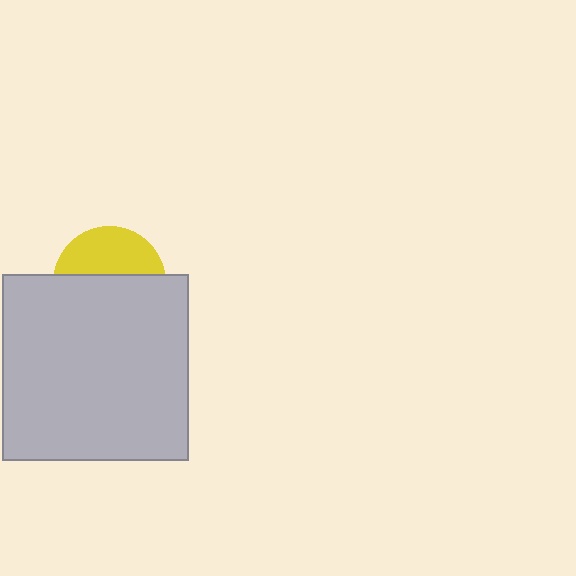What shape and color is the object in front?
The object in front is a light gray square.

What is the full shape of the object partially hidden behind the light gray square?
The partially hidden object is a yellow circle.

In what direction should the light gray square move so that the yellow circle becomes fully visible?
The light gray square should move down. That is the shortest direction to clear the overlap and leave the yellow circle fully visible.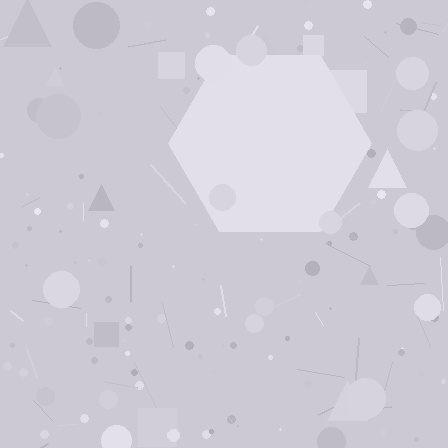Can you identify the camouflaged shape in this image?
The camouflaged shape is a hexagon.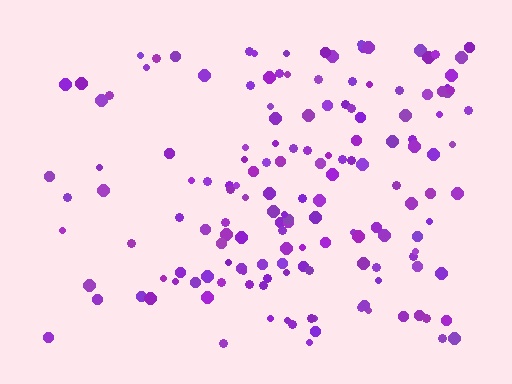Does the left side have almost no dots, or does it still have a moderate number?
Still a moderate number, just noticeably fewer than the right.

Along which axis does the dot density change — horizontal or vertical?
Horizontal.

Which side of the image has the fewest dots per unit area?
The left.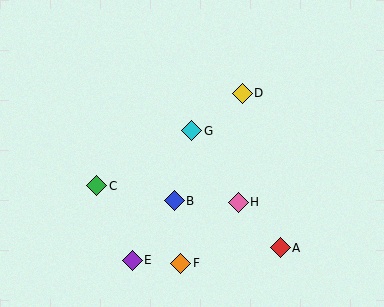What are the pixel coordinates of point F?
Point F is at (181, 263).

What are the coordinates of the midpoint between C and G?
The midpoint between C and G is at (144, 158).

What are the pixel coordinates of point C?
Point C is at (97, 186).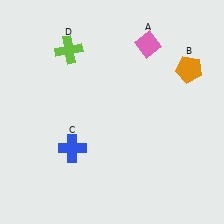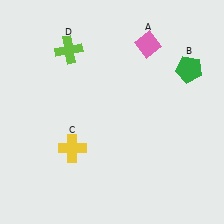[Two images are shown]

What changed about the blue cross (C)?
In Image 1, C is blue. In Image 2, it changed to yellow.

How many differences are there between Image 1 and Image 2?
There are 2 differences between the two images.